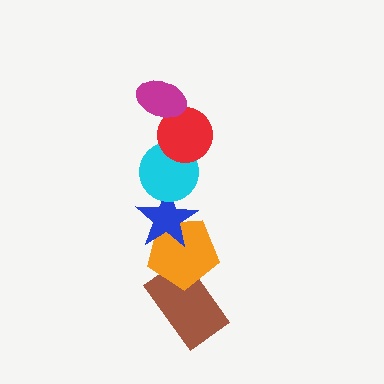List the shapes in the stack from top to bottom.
From top to bottom: the magenta ellipse, the red circle, the cyan circle, the blue star, the orange pentagon, the brown rectangle.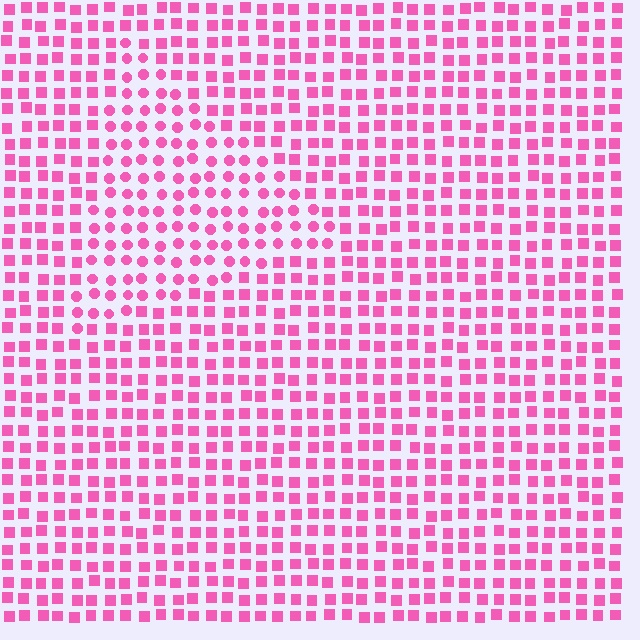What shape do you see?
I see a triangle.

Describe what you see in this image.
The image is filled with small pink elements arranged in a uniform grid. A triangle-shaped region contains circles, while the surrounding area contains squares. The boundary is defined purely by the change in element shape.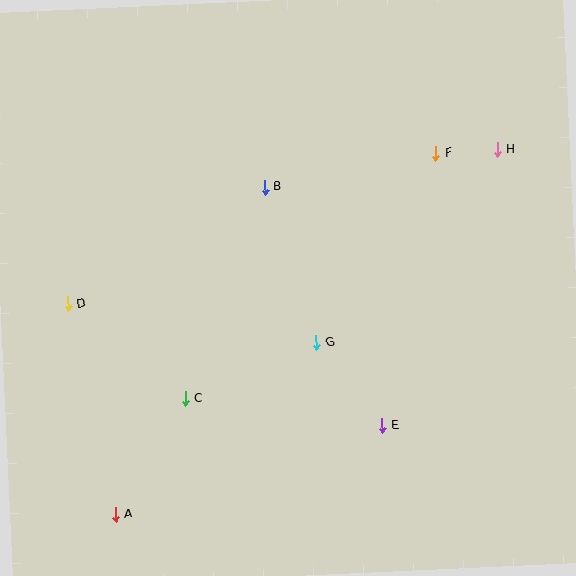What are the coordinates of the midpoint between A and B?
The midpoint between A and B is at (190, 351).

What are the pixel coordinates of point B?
Point B is at (264, 187).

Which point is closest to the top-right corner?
Point H is closest to the top-right corner.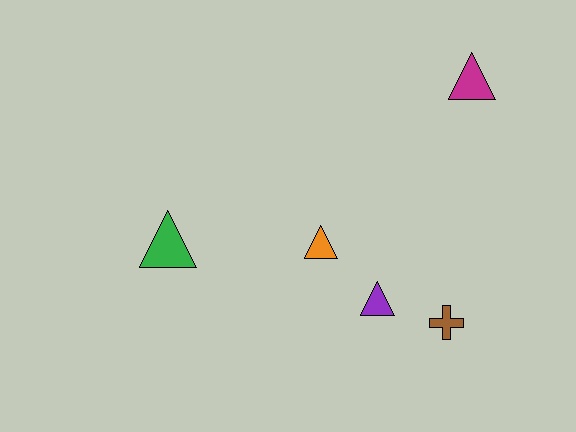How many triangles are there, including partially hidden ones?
There are 4 triangles.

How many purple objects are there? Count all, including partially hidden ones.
There is 1 purple object.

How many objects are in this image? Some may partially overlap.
There are 5 objects.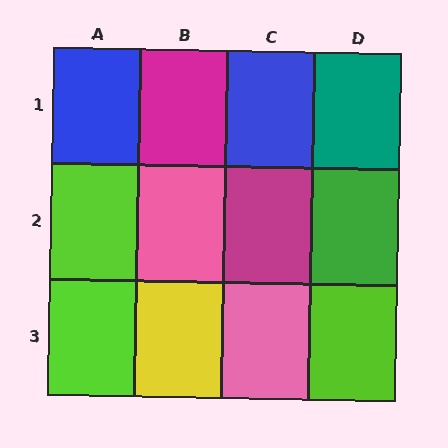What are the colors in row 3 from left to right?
Lime, yellow, pink, lime.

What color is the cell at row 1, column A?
Blue.